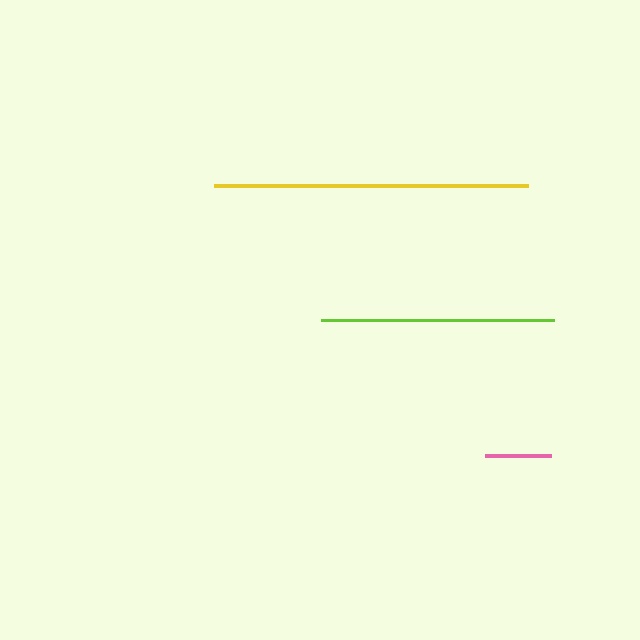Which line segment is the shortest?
The pink line is the shortest at approximately 65 pixels.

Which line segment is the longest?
The yellow line is the longest at approximately 314 pixels.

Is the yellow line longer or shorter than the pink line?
The yellow line is longer than the pink line.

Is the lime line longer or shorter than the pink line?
The lime line is longer than the pink line.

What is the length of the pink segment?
The pink segment is approximately 65 pixels long.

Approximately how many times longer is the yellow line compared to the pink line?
The yellow line is approximately 4.8 times the length of the pink line.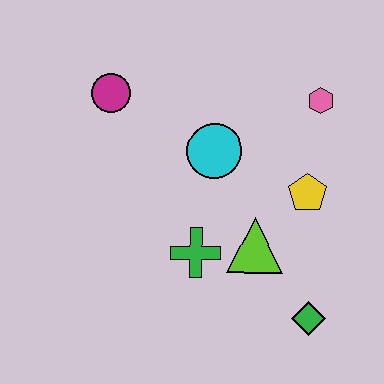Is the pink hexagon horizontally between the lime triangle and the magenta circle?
No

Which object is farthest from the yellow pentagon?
The magenta circle is farthest from the yellow pentagon.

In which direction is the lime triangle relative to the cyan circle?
The lime triangle is below the cyan circle.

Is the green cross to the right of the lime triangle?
No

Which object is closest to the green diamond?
The lime triangle is closest to the green diamond.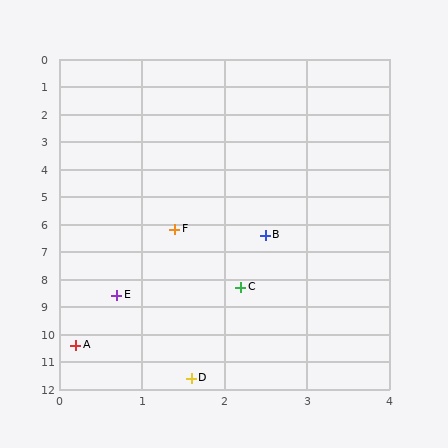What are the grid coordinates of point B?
Point B is at approximately (2.5, 6.4).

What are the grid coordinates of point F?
Point F is at approximately (1.4, 6.2).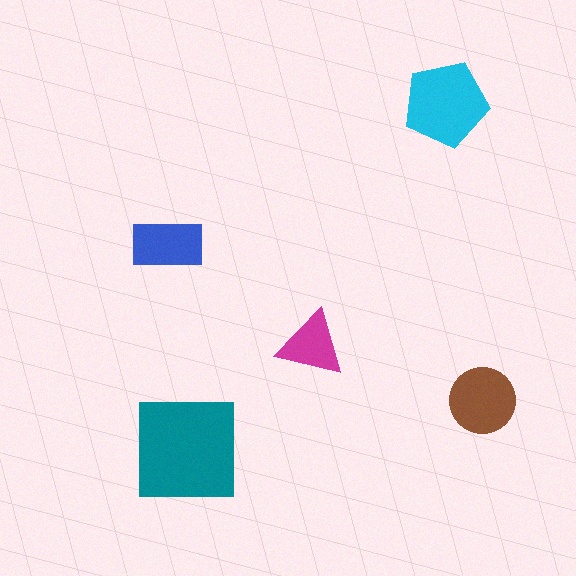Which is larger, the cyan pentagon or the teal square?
The teal square.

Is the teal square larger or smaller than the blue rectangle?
Larger.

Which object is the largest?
The teal square.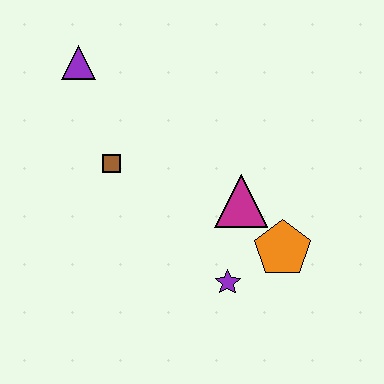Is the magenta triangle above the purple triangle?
No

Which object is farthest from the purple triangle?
The orange pentagon is farthest from the purple triangle.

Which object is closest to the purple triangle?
The brown square is closest to the purple triangle.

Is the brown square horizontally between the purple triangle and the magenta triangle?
Yes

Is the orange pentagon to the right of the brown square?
Yes